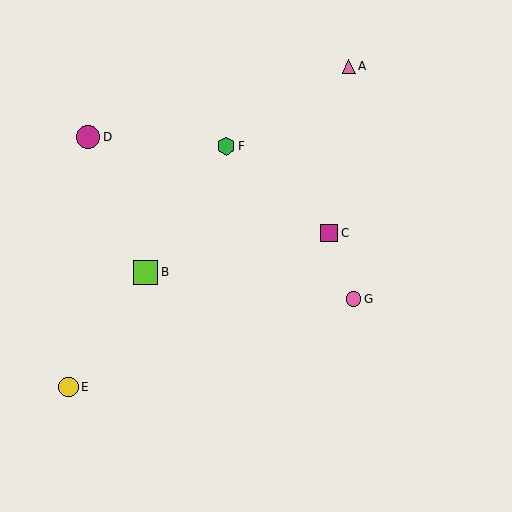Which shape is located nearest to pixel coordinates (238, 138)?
The green hexagon (labeled F) at (226, 146) is nearest to that location.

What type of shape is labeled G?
Shape G is a pink circle.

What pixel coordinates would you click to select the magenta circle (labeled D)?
Click at (88, 137) to select the magenta circle D.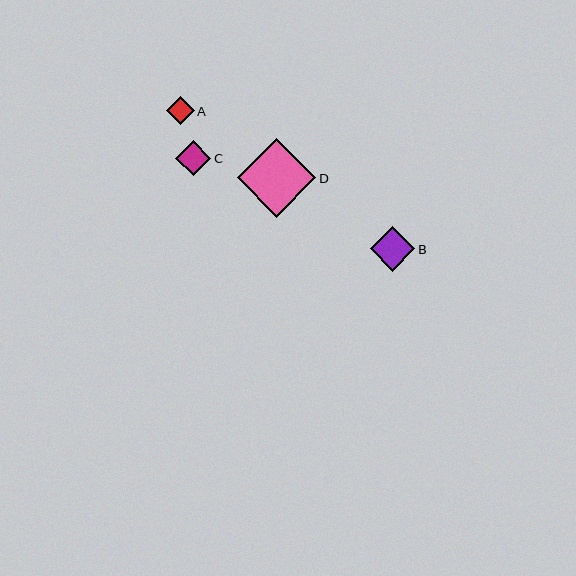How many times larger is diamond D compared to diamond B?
Diamond D is approximately 1.8 times the size of diamond B.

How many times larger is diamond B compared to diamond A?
Diamond B is approximately 1.6 times the size of diamond A.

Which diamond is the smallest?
Diamond A is the smallest with a size of approximately 28 pixels.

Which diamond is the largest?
Diamond D is the largest with a size of approximately 79 pixels.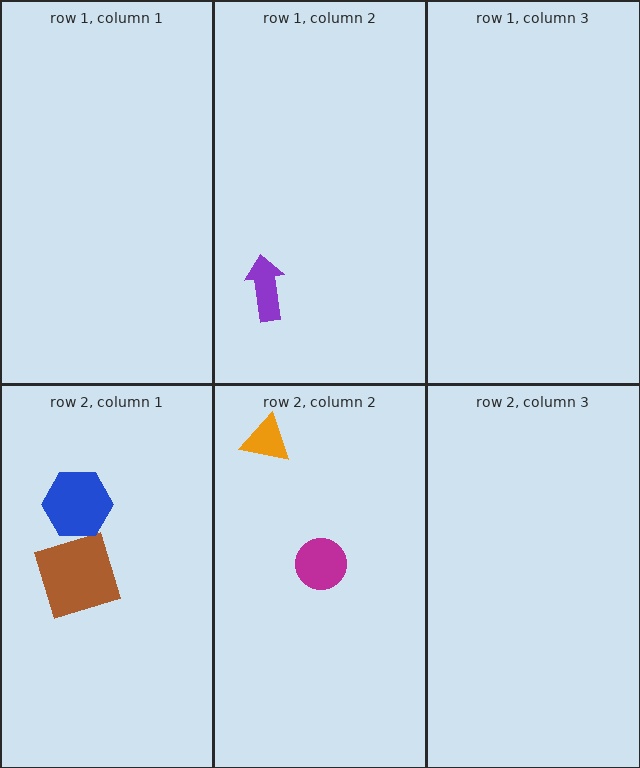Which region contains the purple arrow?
The row 1, column 2 region.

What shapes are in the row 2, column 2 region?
The orange triangle, the magenta circle.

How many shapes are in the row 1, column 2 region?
1.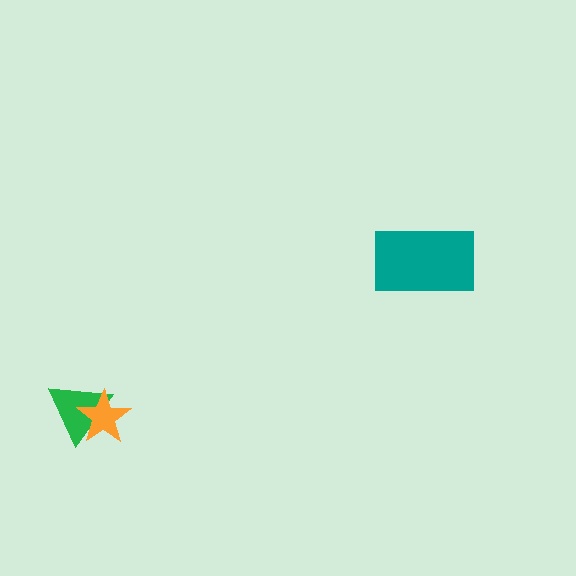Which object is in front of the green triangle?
The orange star is in front of the green triangle.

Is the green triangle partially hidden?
Yes, it is partially covered by another shape.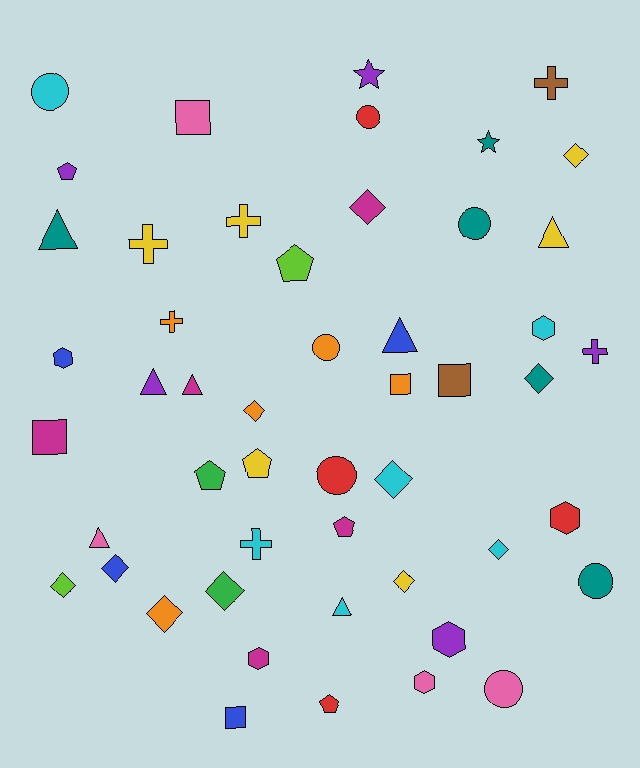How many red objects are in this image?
There are 4 red objects.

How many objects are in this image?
There are 50 objects.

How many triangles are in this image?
There are 7 triangles.